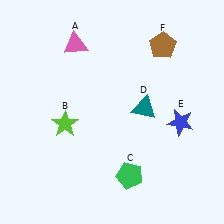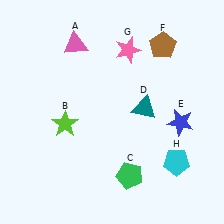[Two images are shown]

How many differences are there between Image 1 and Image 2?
There are 2 differences between the two images.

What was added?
A pink star (G), a cyan pentagon (H) were added in Image 2.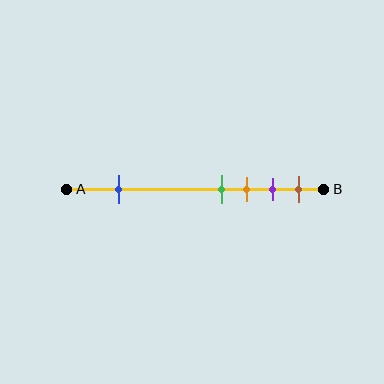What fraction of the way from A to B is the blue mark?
The blue mark is approximately 20% (0.2) of the way from A to B.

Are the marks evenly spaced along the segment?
No, the marks are not evenly spaced.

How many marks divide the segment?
There are 5 marks dividing the segment.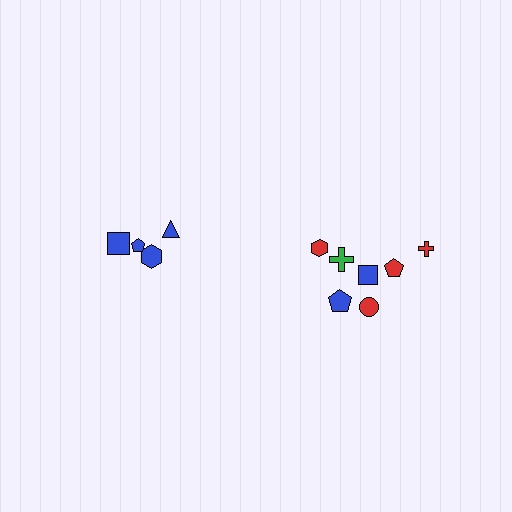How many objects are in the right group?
There are 7 objects.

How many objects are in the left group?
There are 4 objects.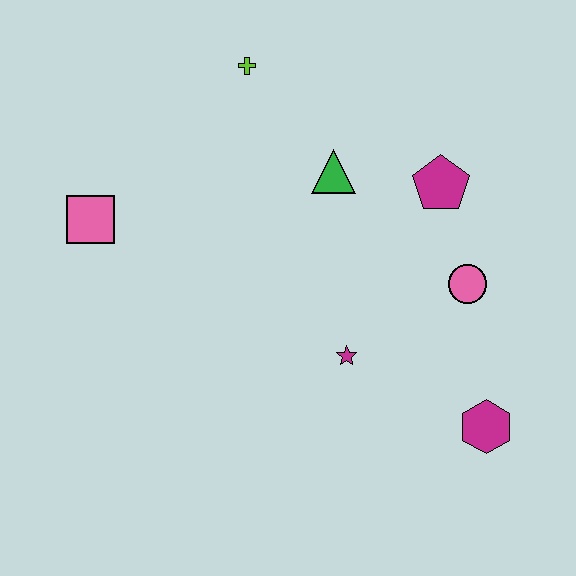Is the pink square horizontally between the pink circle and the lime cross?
No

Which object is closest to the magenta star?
The pink circle is closest to the magenta star.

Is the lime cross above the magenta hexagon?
Yes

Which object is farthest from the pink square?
The magenta hexagon is farthest from the pink square.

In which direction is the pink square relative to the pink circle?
The pink square is to the left of the pink circle.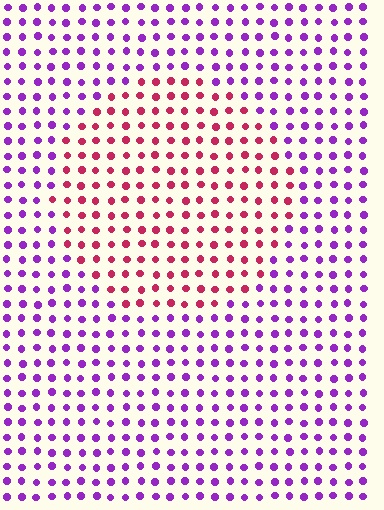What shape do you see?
I see a circle.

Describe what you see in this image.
The image is filled with small purple elements in a uniform arrangement. A circle-shaped region is visible where the elements are tinted to a slightly different hue, forming a subtle color boundary.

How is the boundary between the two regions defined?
The boundary is defined purely by a slight shift in hue (about 57 degrees). Spacing, size, and orientation are identical on both sides.